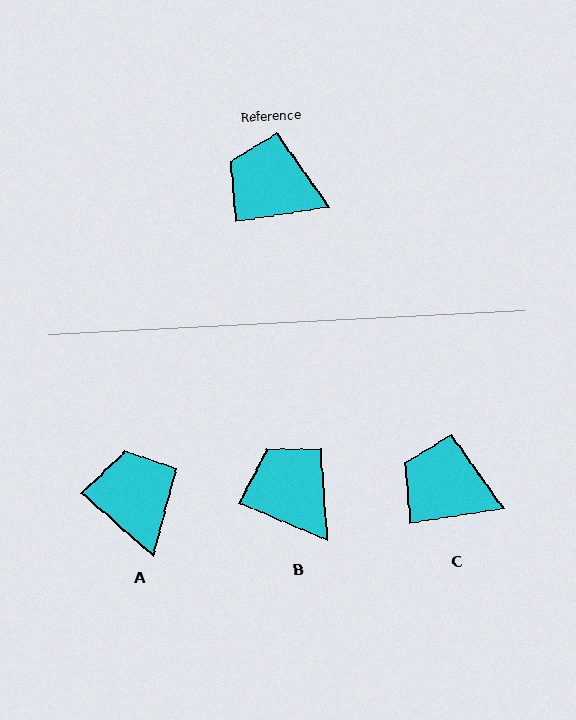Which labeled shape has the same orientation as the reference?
C.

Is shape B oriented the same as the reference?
No, it is off by about 31 degrees.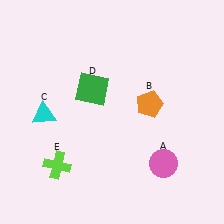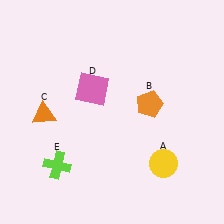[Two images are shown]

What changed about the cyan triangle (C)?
In Image 1, C is cyan. In Image 2, it changed to orange.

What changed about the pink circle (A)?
In Image 1, A is pink. In Image 2, it changed to yellow.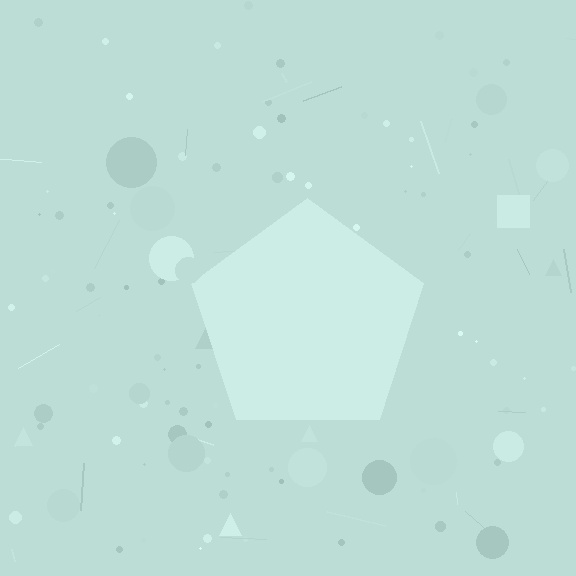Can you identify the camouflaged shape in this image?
The camouflaged shape is a pentagon.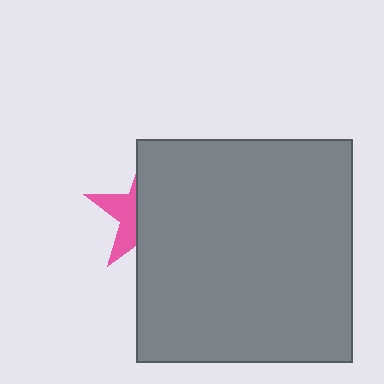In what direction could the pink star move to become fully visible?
The pink star could move left. That would shift it out from behind the gray rectangle entirely.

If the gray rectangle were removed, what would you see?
You would see the complete pink star.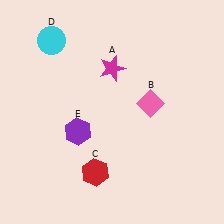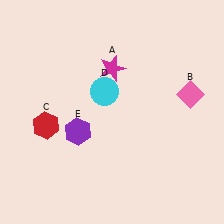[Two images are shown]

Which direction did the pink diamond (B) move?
The pink diamond (B) moved right.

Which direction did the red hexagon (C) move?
The red hexagon (C) moved left.